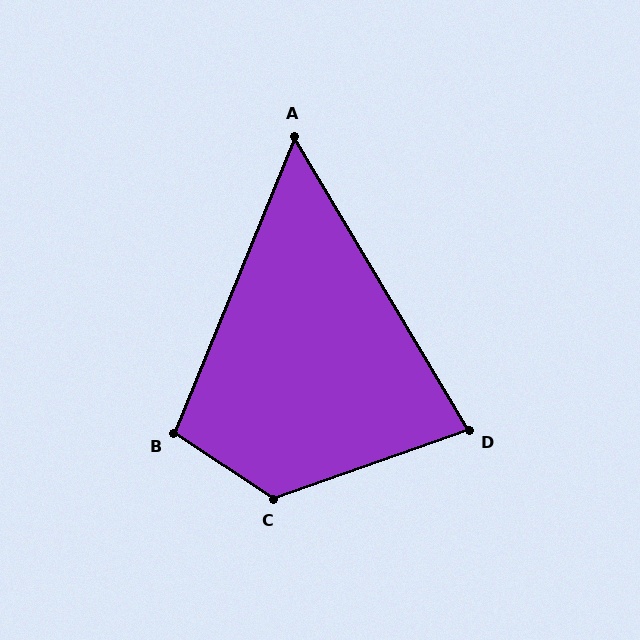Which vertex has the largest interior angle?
C, at approximately 127 degrees.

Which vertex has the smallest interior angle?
A, at approximately 53 degrees.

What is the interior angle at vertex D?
Approximately 79 degrees (acute).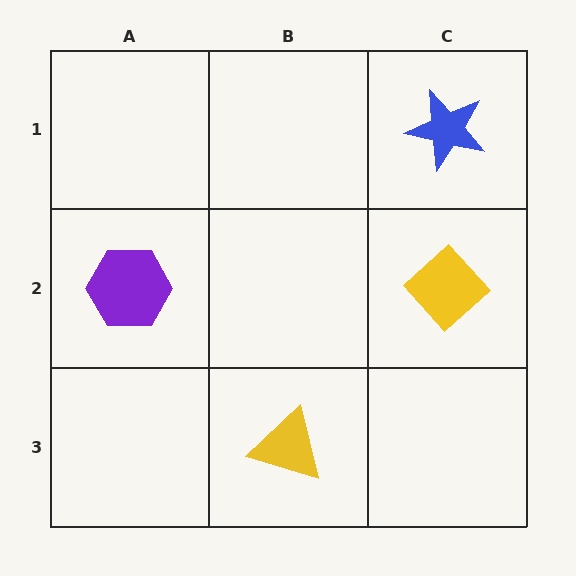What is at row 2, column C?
A yellow diamond.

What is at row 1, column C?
A blue star.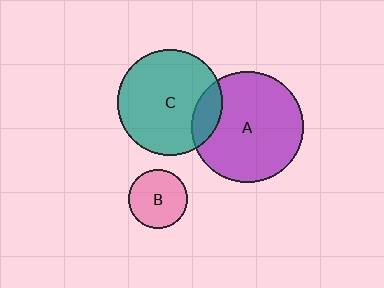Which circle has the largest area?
Circle A (purple).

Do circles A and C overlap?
Yes.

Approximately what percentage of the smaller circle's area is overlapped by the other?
Approximately 15%.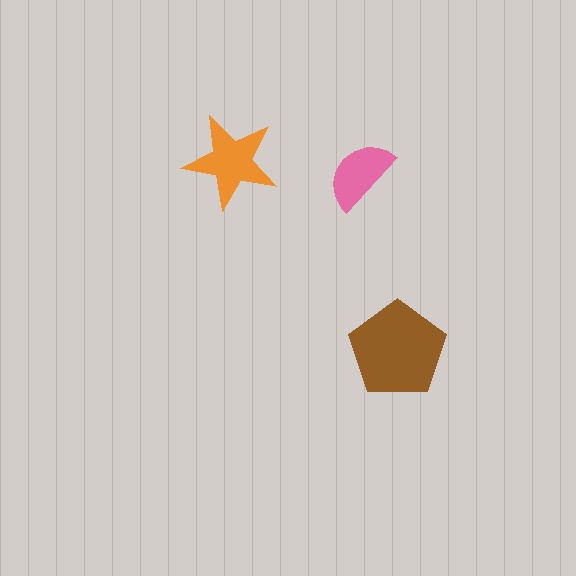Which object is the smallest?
The pink semicircle.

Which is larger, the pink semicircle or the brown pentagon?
The brown pentagon.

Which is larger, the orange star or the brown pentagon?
The brown pentagon.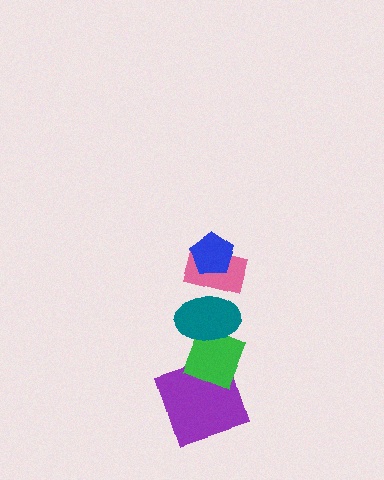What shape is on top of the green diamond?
The teal ellipse is on top of the green diamond.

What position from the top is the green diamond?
The green diamond is 4th from the top.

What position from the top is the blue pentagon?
The blue pentagon is 1st from the top.